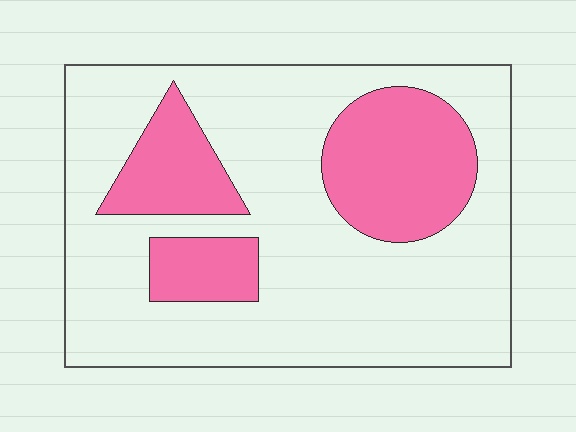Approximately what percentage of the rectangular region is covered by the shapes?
Approximately 25%.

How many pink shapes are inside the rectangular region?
3.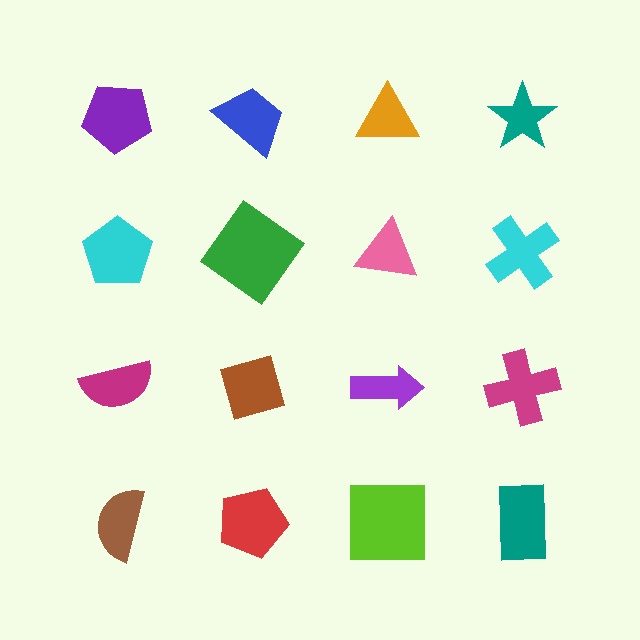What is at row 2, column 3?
A pink triangle.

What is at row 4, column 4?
A teal rectangle.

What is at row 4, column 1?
A brown semicircle.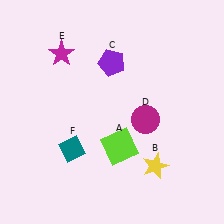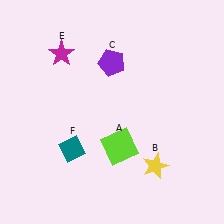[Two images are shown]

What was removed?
The magenta circle (D) was removed in Image 2.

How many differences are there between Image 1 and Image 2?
There is 1 difference between the two images.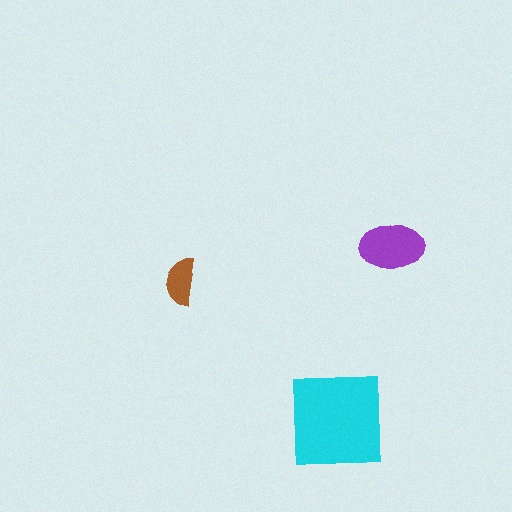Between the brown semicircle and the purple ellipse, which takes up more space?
The purple ellipse.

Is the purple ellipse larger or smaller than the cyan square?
Smaller.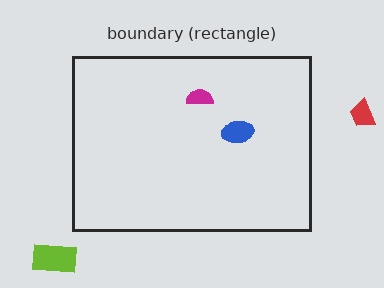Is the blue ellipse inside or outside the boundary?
Inside.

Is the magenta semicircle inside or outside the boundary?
Inside.